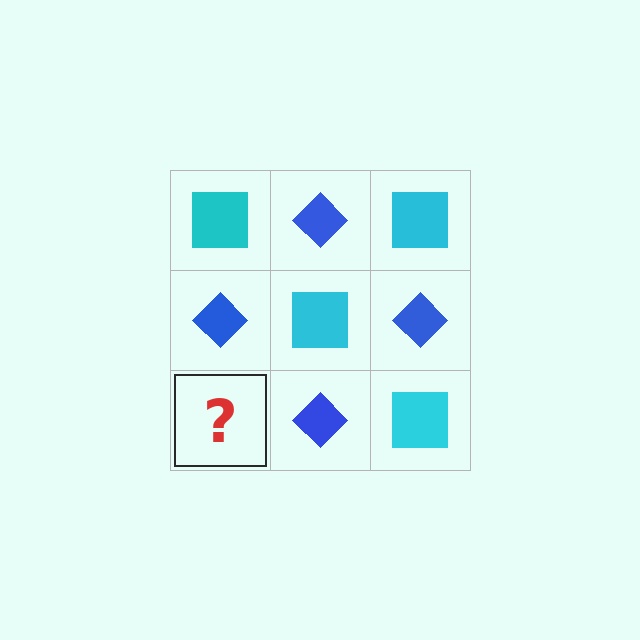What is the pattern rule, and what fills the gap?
The rule is that it alternates cyan square and blue diamond in a checkerboard pattern. The gap should be filled with a cyan square.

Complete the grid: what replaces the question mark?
The question mark should be replaced with a cyan square.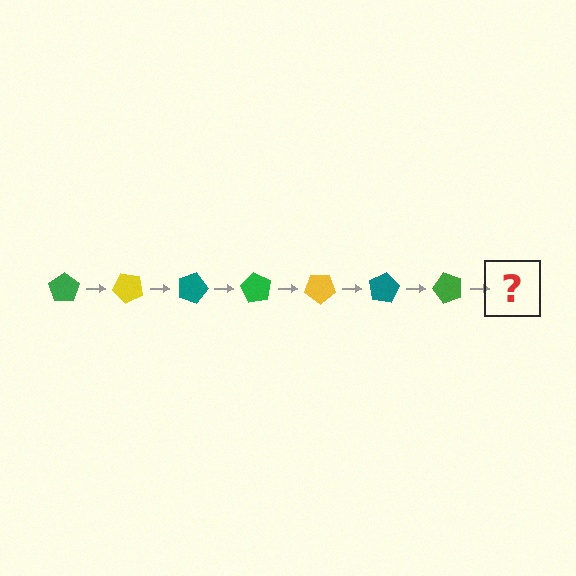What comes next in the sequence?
The next element should be a yellow pentagon, rotated 315 degrees from the start.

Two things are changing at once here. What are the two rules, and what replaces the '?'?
The two rules are that it rotates 45 degrees each step and the color cycles through green, yellow, and teal. The '?' should be a yellow pentagon, rotated 315 degrees from the start.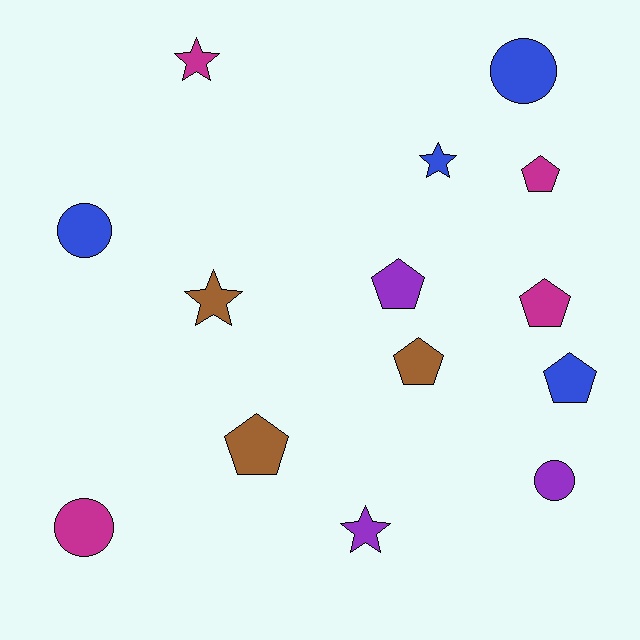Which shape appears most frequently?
Pentagon, with 6 objects.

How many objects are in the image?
There are 14 objects.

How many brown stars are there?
There is 1 brown star.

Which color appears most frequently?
Magenta, with 4 objects.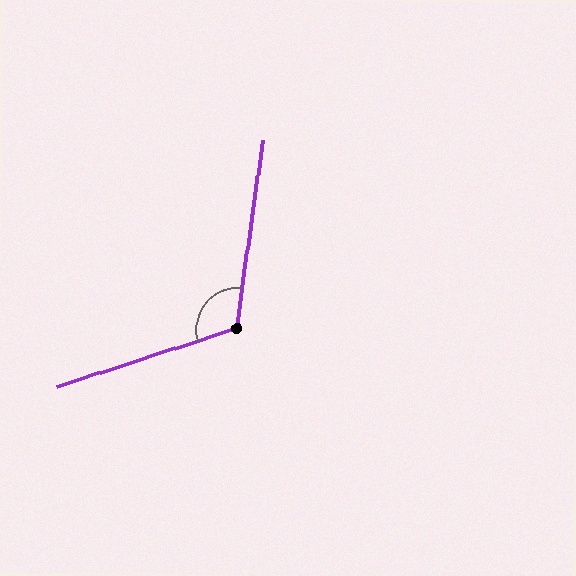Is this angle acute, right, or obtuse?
It is obtuse.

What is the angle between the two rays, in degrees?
Approximately 116 degrees.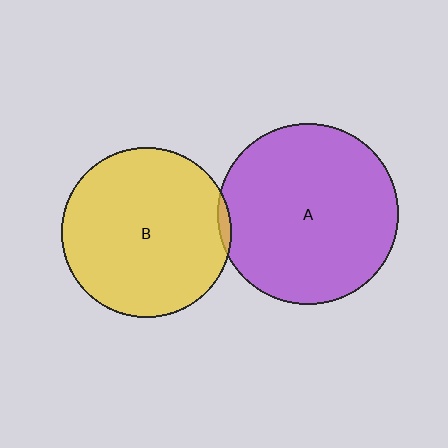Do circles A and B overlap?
Yes.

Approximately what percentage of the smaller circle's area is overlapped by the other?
Approximately 5%.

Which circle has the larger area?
Circle A (purple).